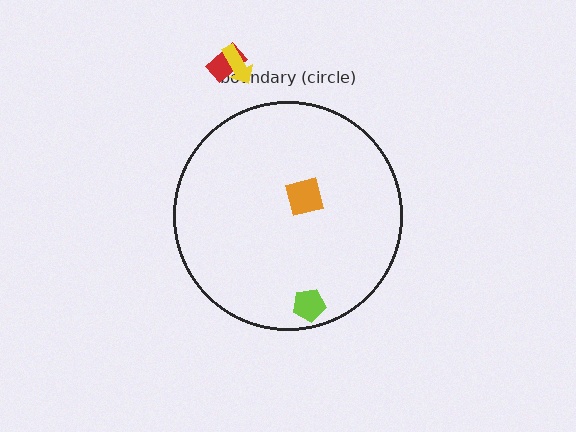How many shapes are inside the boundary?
2 inside, 2 outside.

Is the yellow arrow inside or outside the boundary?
Outside.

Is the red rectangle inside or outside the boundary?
Outside.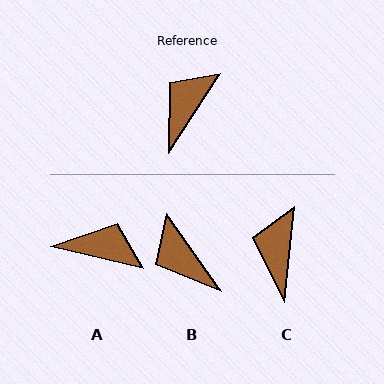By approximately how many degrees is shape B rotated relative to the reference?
Approximately 68 degrees counter-clockwise.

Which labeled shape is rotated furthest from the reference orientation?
A, about 70 degrees away.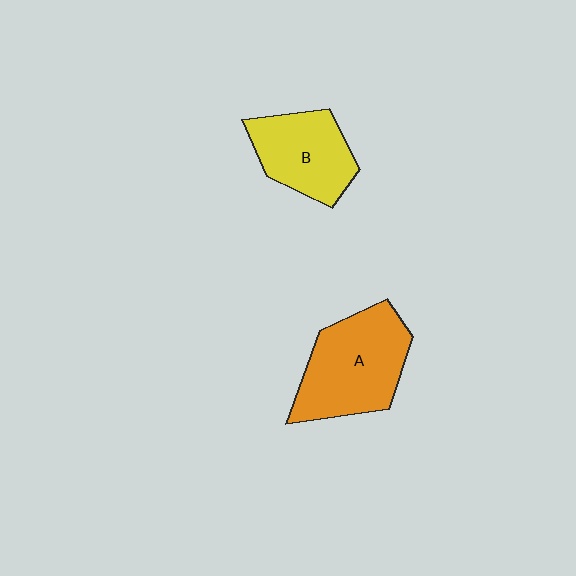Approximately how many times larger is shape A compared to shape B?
Approximately 1.4 times.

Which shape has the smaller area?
Shape B (yellow).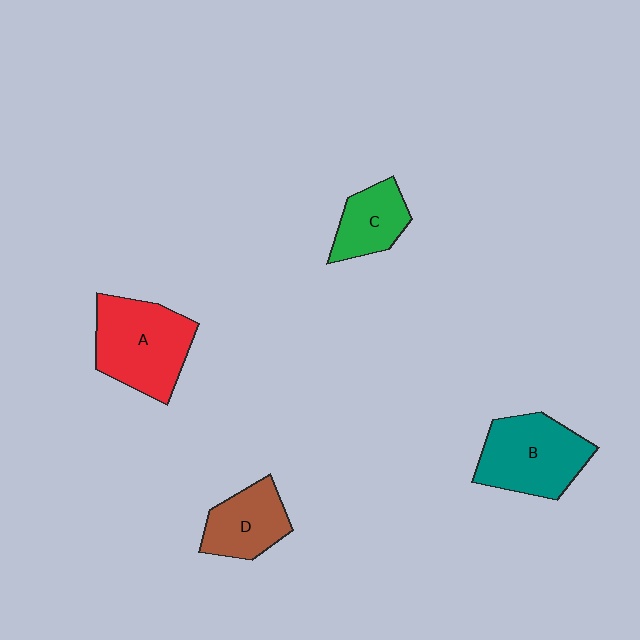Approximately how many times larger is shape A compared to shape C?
Approximately 1.8 times.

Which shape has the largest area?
Shape A (red).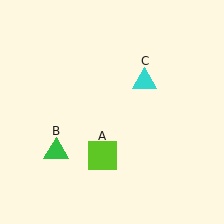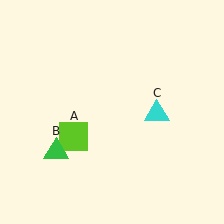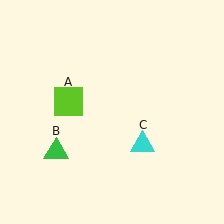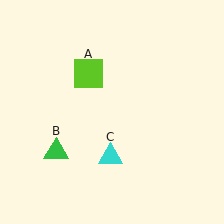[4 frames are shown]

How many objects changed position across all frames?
2 objects changed position: lime square (object A), cyan triangle (object C).